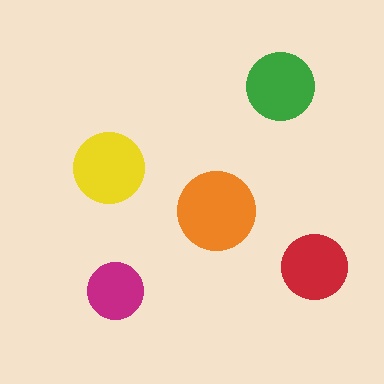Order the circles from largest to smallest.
the orange one, the yellow one, the green one, the red one, the magenta one.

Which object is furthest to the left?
The yellow circle is leftmost.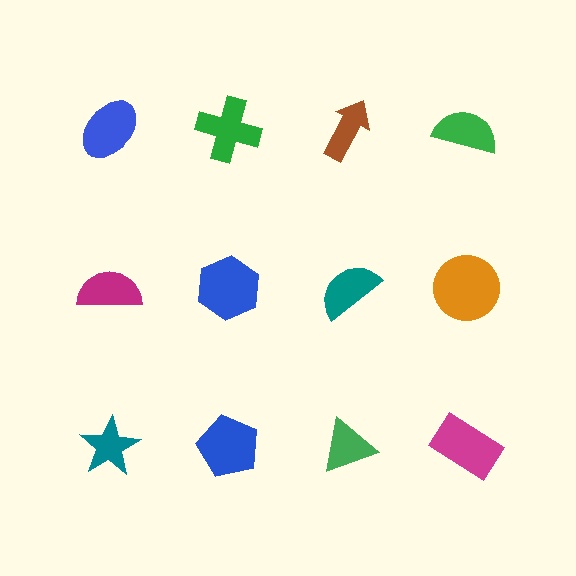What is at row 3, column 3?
A green triangle.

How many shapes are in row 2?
4 shapes.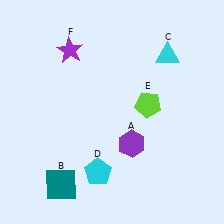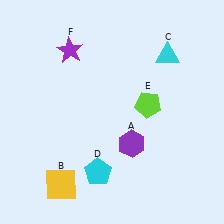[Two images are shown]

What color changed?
The square (B) changed from teal in Image 1 to yellow in Image 2.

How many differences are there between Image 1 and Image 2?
There is 1 difference between the two images.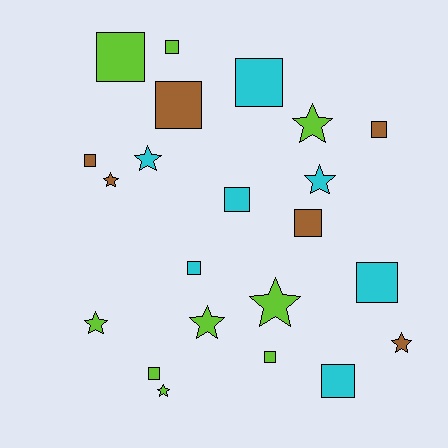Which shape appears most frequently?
Square, with 13 objects.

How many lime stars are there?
There are 5 lime stars.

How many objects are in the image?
There are 22 objects.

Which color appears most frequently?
Lime, with 9 objects.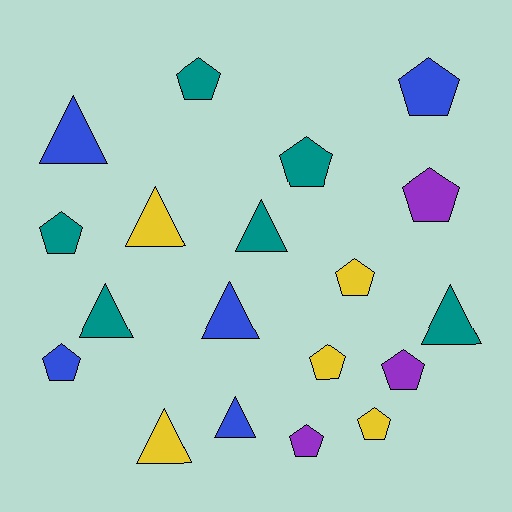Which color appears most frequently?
Teal, with 6 objects.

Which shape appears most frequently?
Pentagon, with 11 objects.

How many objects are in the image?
There are 19 objects.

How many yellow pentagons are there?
There are 3 yellow pentagons.